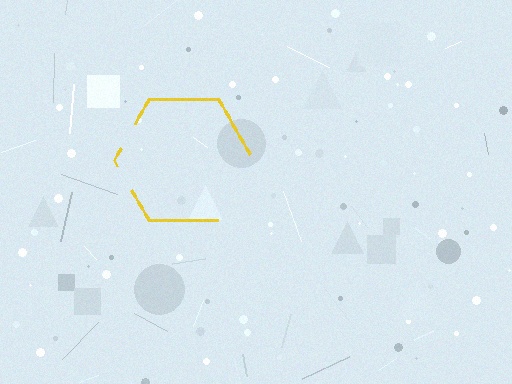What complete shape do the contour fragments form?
The contour fragments form a hexagon.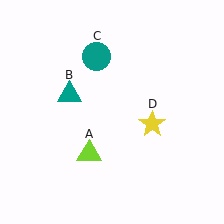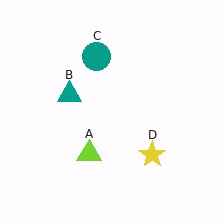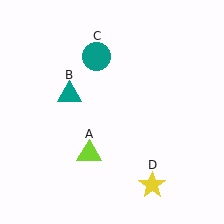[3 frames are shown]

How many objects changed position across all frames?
1 object changed position: yellow star (object D).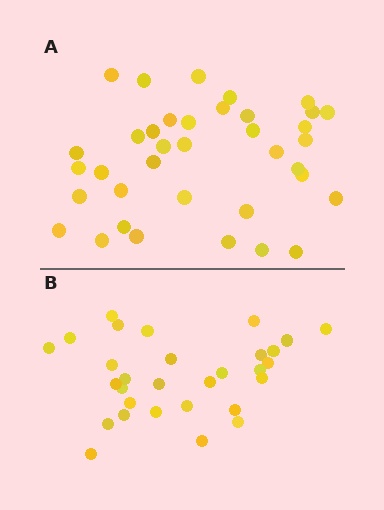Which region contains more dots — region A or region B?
Region A (the top region) has more dots.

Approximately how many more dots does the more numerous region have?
Region A has roughly 8 or so more dots than region B.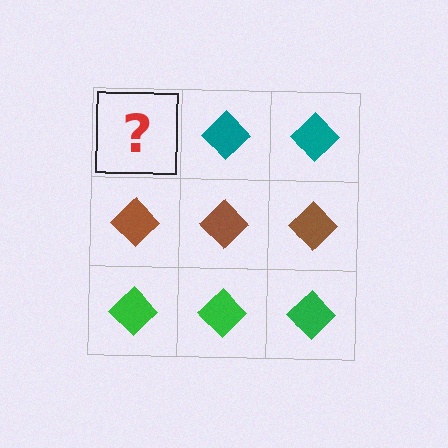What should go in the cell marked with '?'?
The missing cell should contain a teal diamond.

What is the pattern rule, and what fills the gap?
The rule is that each row has a consistent color. The gap should be filled with a teal diamond.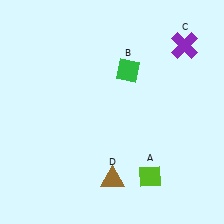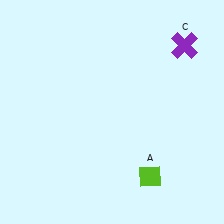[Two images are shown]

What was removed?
The brown triangle (D), the green diamond (B) were removed in Image 2.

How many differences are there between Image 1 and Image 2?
There are 2 differences between the two images.